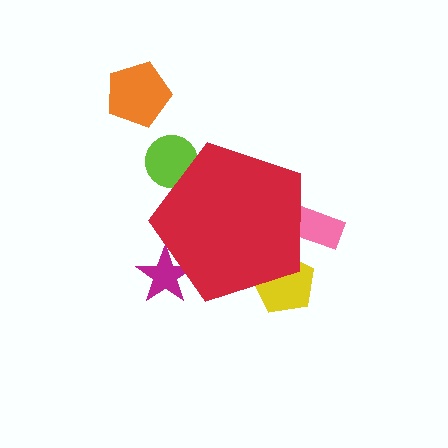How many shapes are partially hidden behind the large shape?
4 shapes are partially hidden.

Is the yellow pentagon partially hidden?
Yes, the yellow pentagon is partially hidden behind the red pentagon.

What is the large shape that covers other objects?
A red pentagon.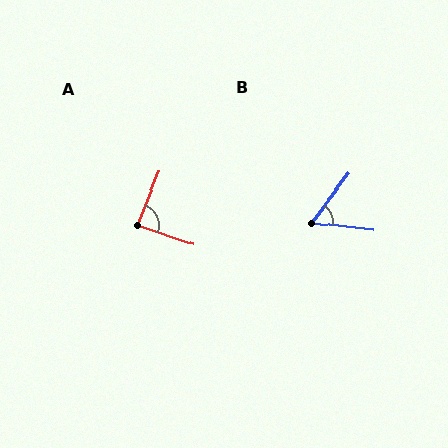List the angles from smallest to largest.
B (59°), A (87°).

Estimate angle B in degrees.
Approximately 59 degrees.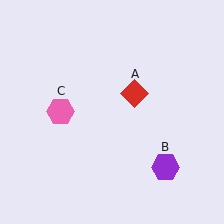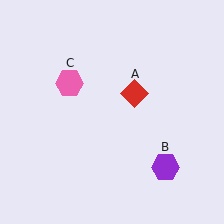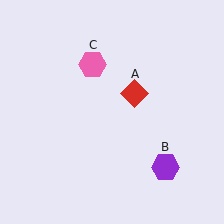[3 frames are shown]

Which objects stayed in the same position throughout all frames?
Red diamond (object A) and purple hexagon (object B) remained stationary.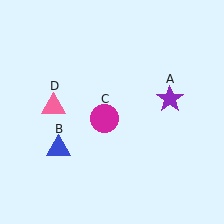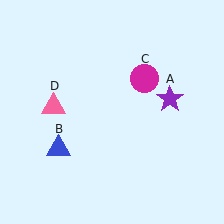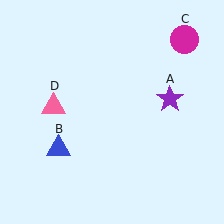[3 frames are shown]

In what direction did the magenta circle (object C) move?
The magenta circle (object C) moved up and to the right.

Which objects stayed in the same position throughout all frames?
Purple star (object A) and blue triangle (object B) and pink triangle (object D) remained stationary.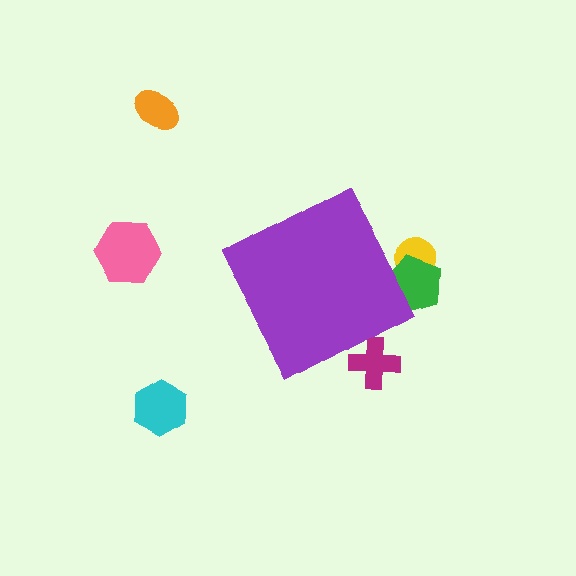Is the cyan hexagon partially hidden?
No, the cyan hexagon is fully visible.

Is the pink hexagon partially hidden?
No, the pink hexagon is fully visible.